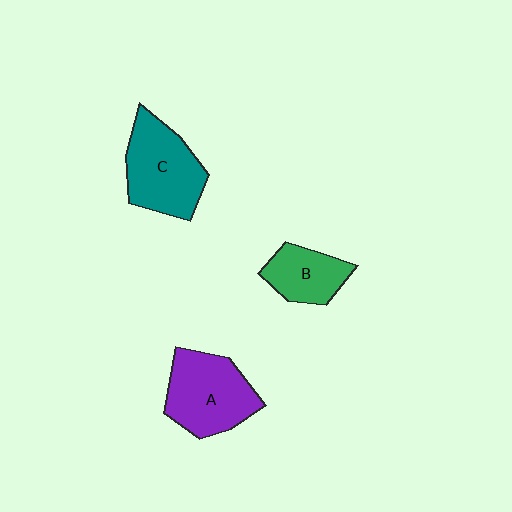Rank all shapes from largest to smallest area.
From largest to smallest: C (teal), A (purple), B (green).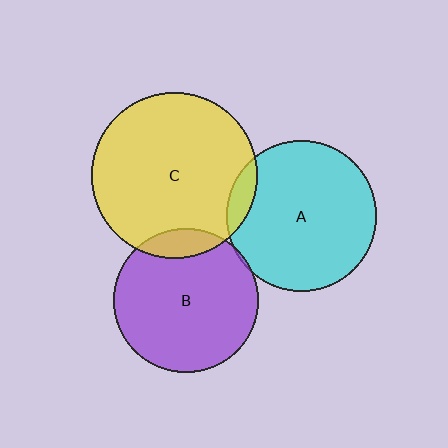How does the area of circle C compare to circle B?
Approximately 1.3 times.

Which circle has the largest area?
Circle C (yellow).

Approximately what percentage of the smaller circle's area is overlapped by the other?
Approximately 10%.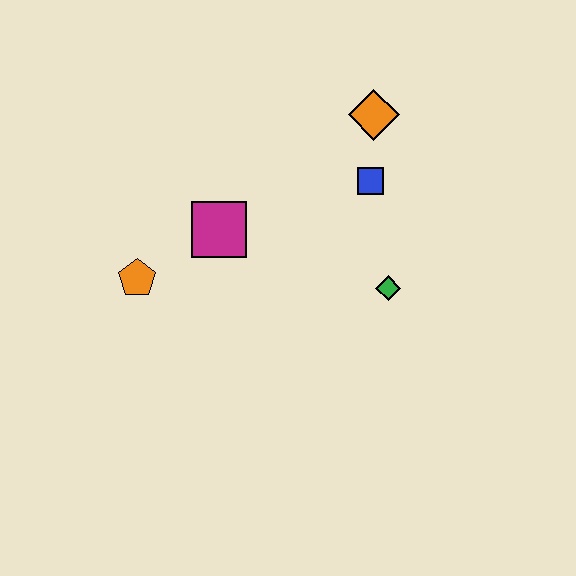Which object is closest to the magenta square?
The orange pentagon is closest to the magenta square.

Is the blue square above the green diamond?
Yes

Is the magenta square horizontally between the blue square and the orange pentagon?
Yes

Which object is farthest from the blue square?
The orange pentagon is farthest from the blue square.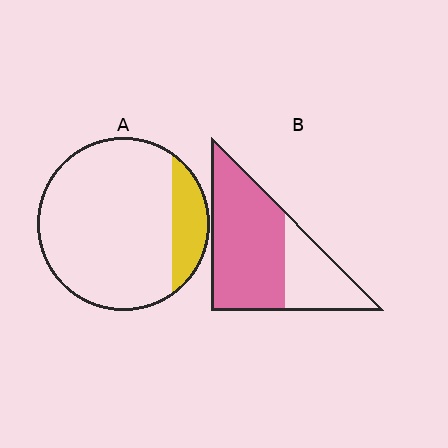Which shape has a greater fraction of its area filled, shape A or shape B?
Shape B.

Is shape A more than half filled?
No.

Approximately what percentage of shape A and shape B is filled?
A is approximately 15% and B is approximately 65%.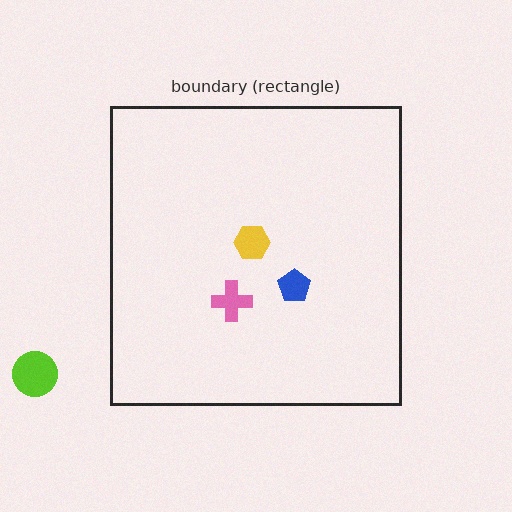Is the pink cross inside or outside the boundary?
Inside.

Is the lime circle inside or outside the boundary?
Outside.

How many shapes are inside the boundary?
3 inside, 1 outside.